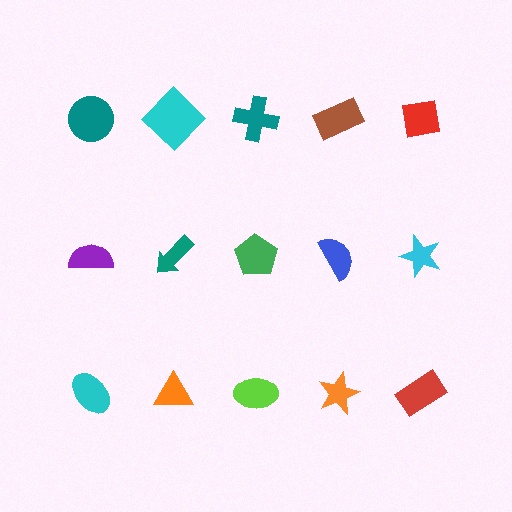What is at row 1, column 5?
A red square.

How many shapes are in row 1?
5 shapes.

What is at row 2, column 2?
A teal arrow.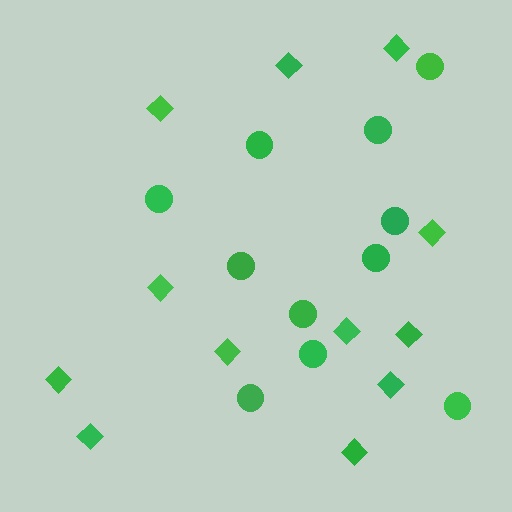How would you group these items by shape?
There are 2 groups: one group of diamonds (12) and one group of circles (11).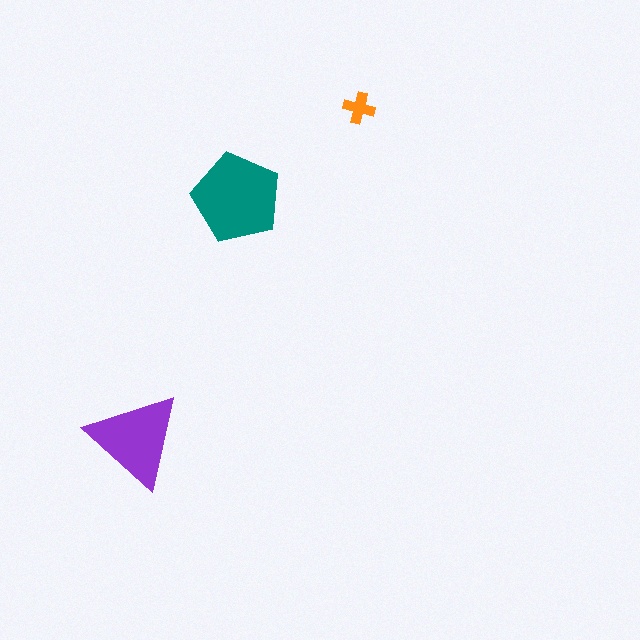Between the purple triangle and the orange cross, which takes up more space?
The purple triangle.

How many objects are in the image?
There are 3 objects in the image.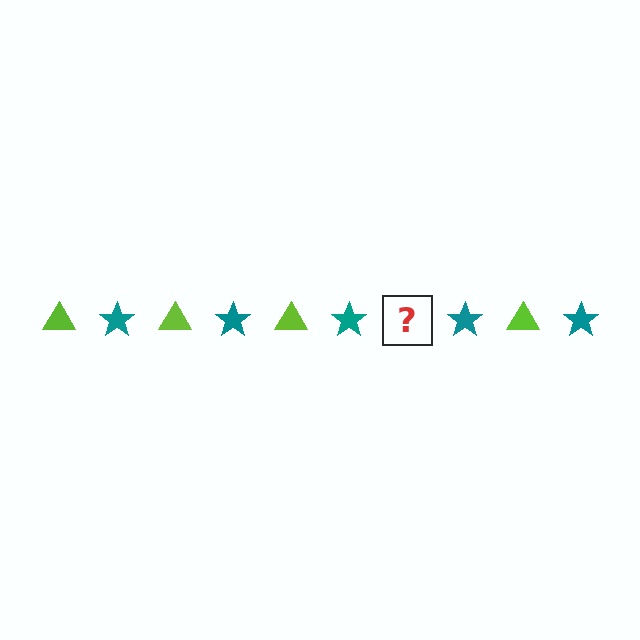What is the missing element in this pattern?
The missing element is a lime triangle.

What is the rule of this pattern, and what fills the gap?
The rule is that the pattern alternates between lime triangle and teal star. The gap should be filled with a lime triangle.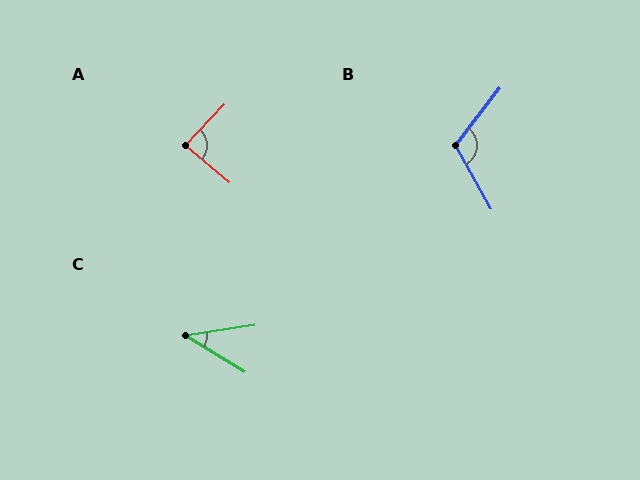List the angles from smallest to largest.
C (41°), A (86°), B (113°).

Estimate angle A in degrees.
Approximately 86 degrees.